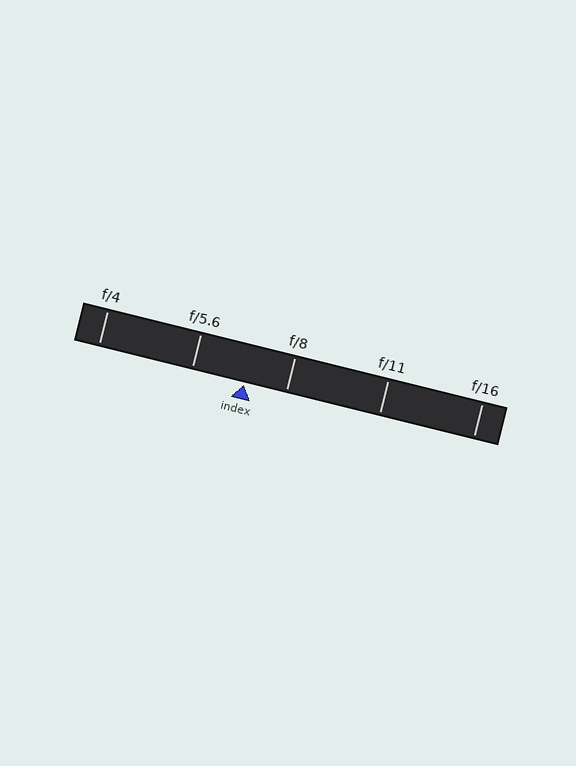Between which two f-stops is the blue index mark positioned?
The index mark is between f/5.6 and f/8.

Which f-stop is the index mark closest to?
The index mark is closest to f/8.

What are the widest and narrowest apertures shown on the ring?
The widest aperture shown is f/4 and the narrowest is f/16.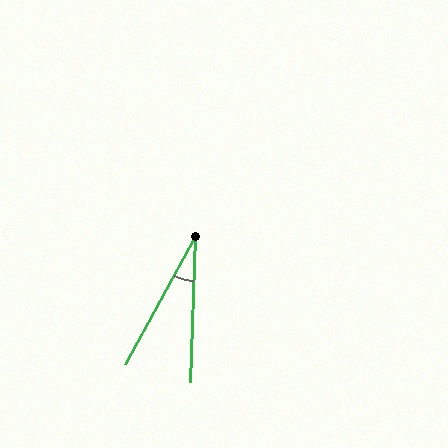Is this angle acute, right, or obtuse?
It is acute.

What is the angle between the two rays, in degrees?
Approximately 27 degrees.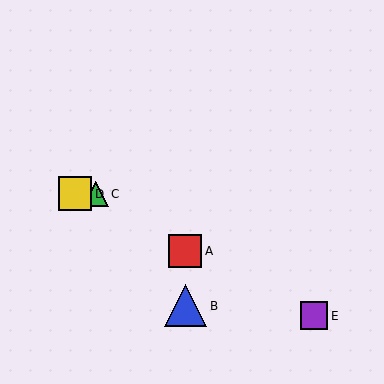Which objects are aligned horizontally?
Objects C, D are aligned horizontally.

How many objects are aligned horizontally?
2 objects (C, D) are aligned horizontally.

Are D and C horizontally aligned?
Yes, both are at y≈194.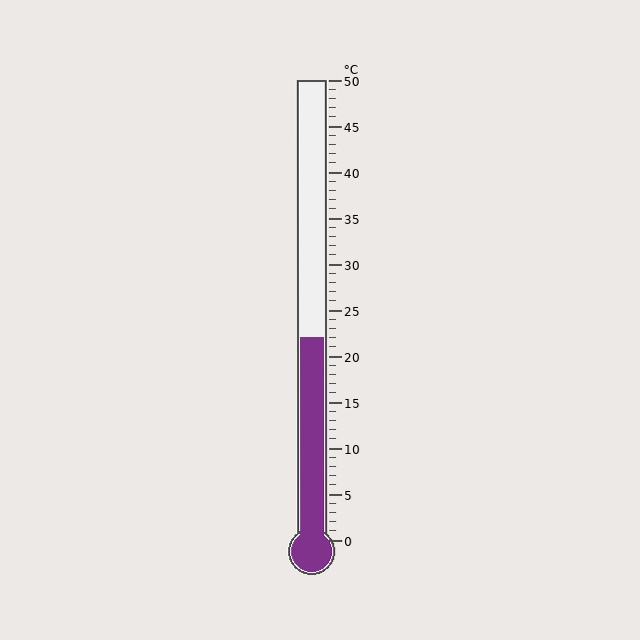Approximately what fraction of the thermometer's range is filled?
The thermometer is filled to approximately 45% of its range.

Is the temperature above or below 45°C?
The temperature is below 45°C.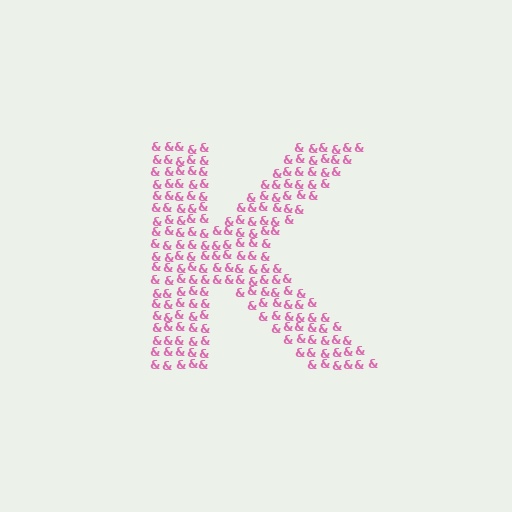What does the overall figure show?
The overall figure shows the letter K.